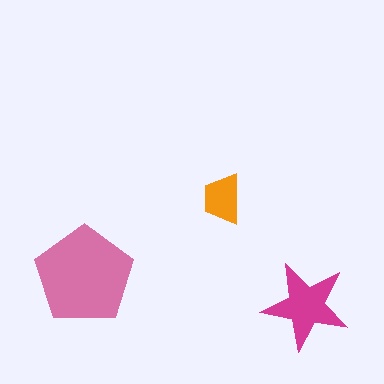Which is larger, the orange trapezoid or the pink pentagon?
The pink pentagon.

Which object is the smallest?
The orange trapezoid.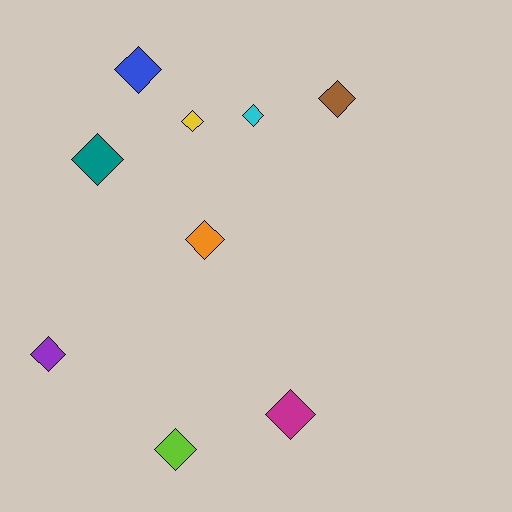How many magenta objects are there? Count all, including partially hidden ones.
There is 1 magenta object.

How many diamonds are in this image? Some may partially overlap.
There are 9 diamonds.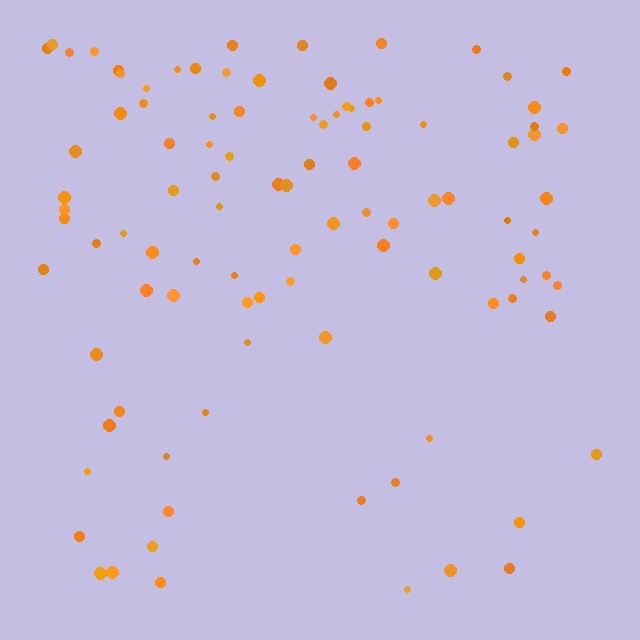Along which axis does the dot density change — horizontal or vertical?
Vertical.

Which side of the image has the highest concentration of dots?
The top.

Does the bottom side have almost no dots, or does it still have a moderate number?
Still a moderate number, just noticeably fewer than the top.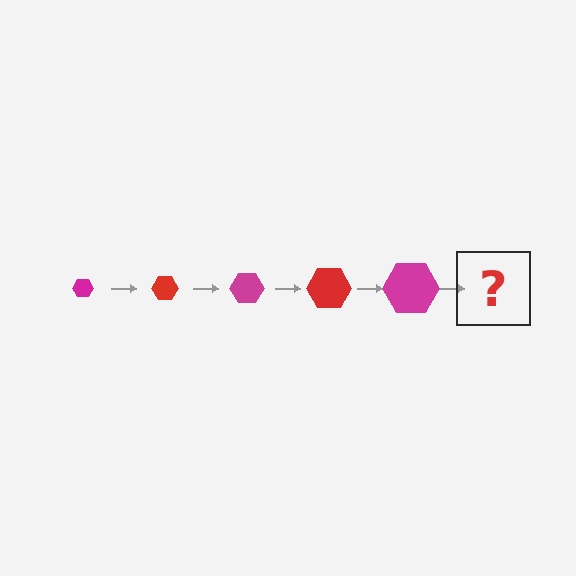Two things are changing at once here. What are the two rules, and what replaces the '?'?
The two rules are that the hexagon grows larger each step and the color cycles through magenta and red. The '?' should be a red hexagon, larger than the previous one.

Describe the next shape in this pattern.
It should be a red hexagon, larger than the previous one.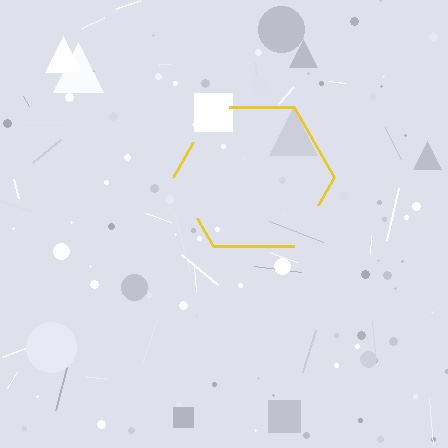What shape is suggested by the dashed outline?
The dashed outline suggests a hexagon.